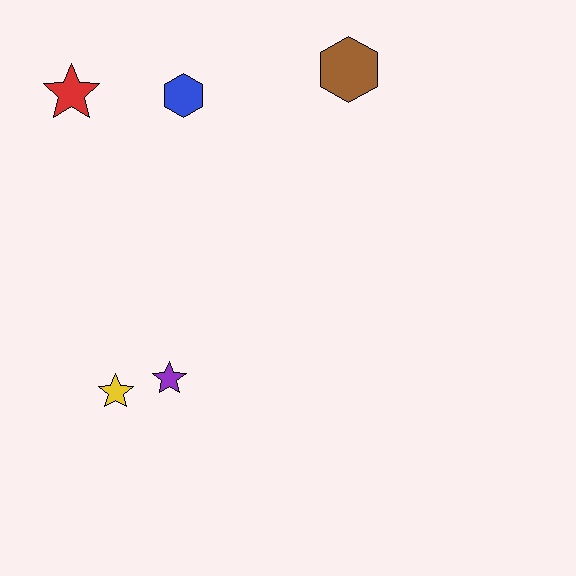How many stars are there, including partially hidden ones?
There are 3 stars.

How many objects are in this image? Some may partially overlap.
There are 5 objects.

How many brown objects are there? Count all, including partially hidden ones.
There is 1 brown object.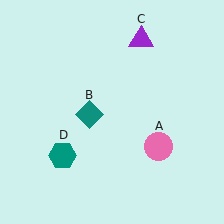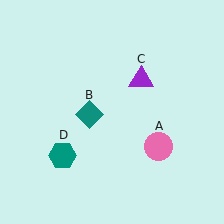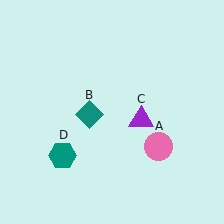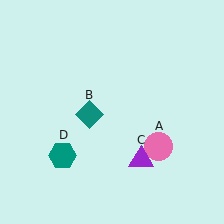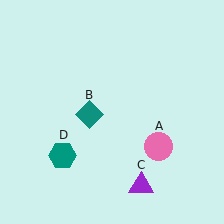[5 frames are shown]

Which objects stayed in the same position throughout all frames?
Pink circle (object A) and teal diamond (object B) and teal hexagon (object D) remained stationary.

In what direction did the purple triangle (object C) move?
The purple triangle (object C) moved down.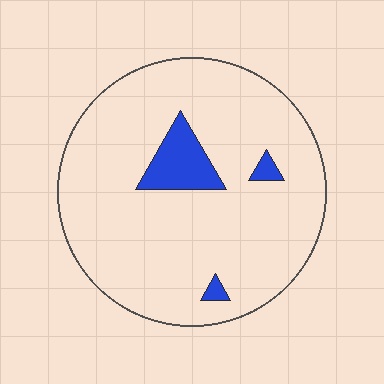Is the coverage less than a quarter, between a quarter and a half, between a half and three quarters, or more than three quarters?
Less than a quarter.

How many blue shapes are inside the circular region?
3.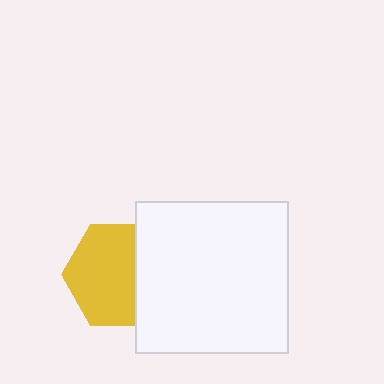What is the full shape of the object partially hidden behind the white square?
The partially hidden object is a yellow hexagon.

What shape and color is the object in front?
The object in front is a white square.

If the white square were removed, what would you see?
You would see the complete yellow hexagon.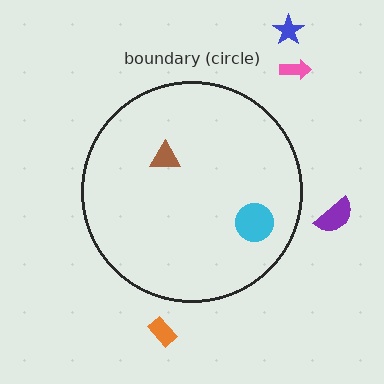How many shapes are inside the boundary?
2 inside, 4 outside.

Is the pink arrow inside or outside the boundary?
Outside.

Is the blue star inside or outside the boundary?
Outside.